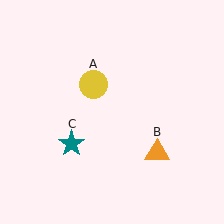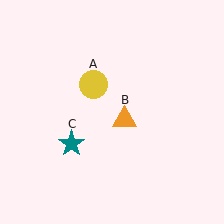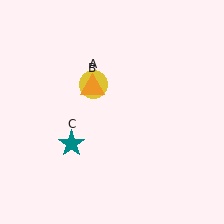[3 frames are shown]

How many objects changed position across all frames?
1 object changed position: orange triangle (object B).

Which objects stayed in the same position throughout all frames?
Yellow circle (object A) and teal star (object C) remained stationary.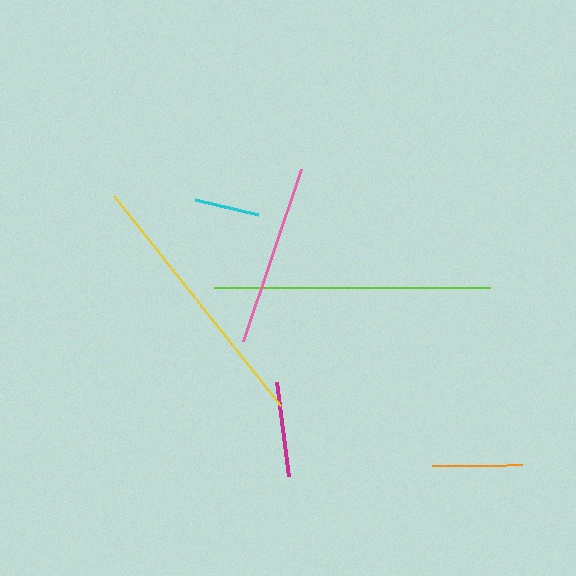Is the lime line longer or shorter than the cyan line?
The lime line is longer than the cyan line.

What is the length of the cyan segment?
The cyan segment is approximately 64 pixels long.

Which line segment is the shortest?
The cyan line is the shortest at approximately 64 pixels.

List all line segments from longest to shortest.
From longest to shortest: lime, yellow, pink, magenta, orange, cyan.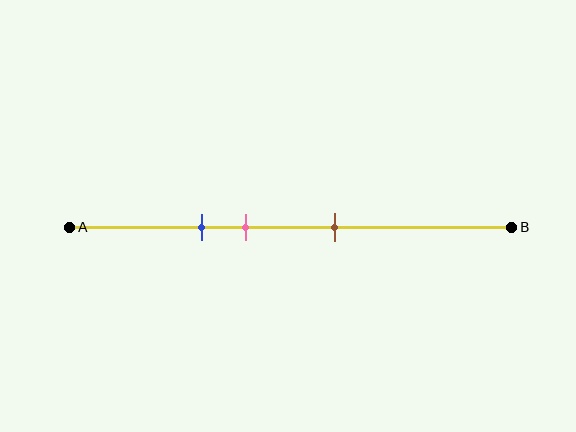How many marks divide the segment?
There are 3 marks dividing the segment.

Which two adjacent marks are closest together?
The blue and pink marks are the closest adjacent pair.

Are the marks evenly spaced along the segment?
Yes, the marks are approximately evenly spaced.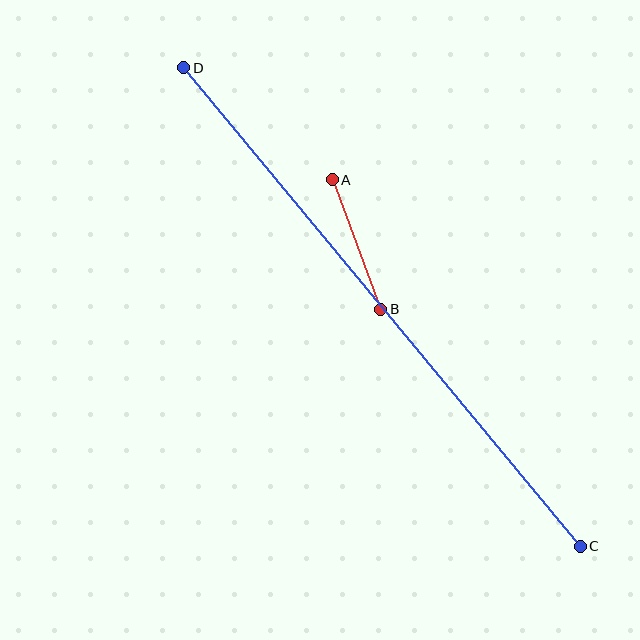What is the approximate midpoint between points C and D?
The midpoint is at approximately (382, 307) pixels.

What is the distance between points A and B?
The distance is approximately 138 pixels.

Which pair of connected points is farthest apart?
Points C and D are farthest apart.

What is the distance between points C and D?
The distance is approximately 622 pixels.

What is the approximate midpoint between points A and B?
The midpoint is at approximately (356, 245) pixels.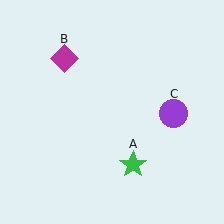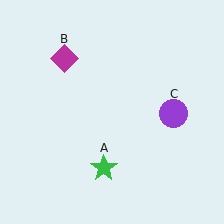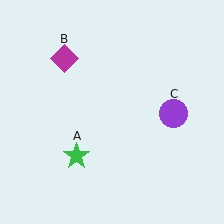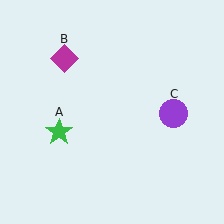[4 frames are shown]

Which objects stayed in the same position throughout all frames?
Magenta diamond (object B) and purple circle (object C) remained stationary.